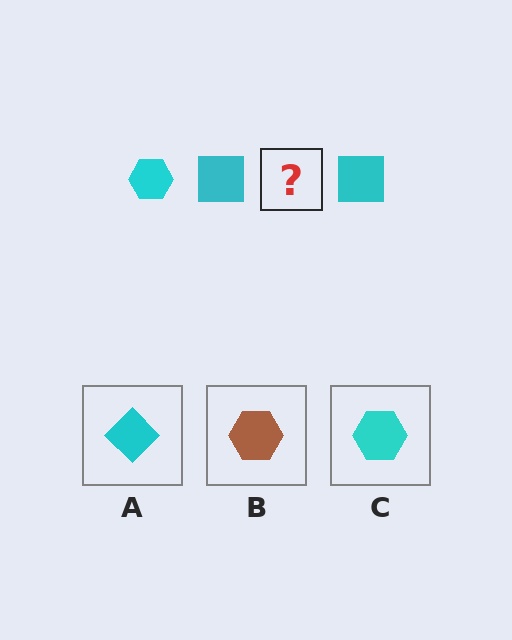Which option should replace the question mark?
Option C.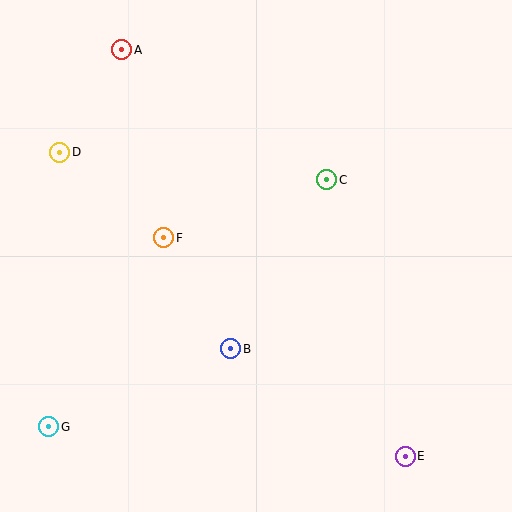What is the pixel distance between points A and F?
The distance between A and F is 192 pixels.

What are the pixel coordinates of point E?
Point E is at (405, 456).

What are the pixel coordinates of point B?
Point B is at (231, 349).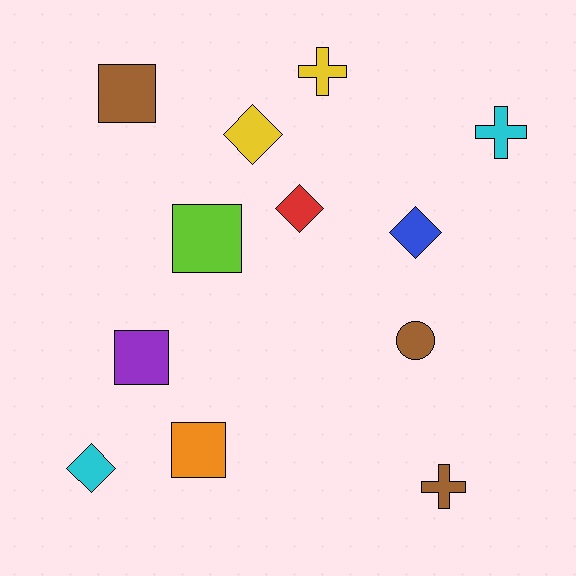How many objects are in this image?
There are 12 objects.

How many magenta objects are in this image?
There are no magenta objects.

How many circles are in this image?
There is 1 circle.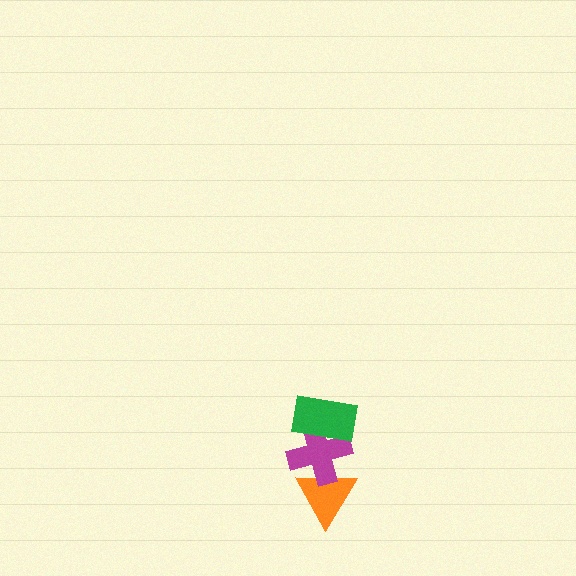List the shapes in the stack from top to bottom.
From top to bottom: the green rectangle, the magenta cross, the orange triangle.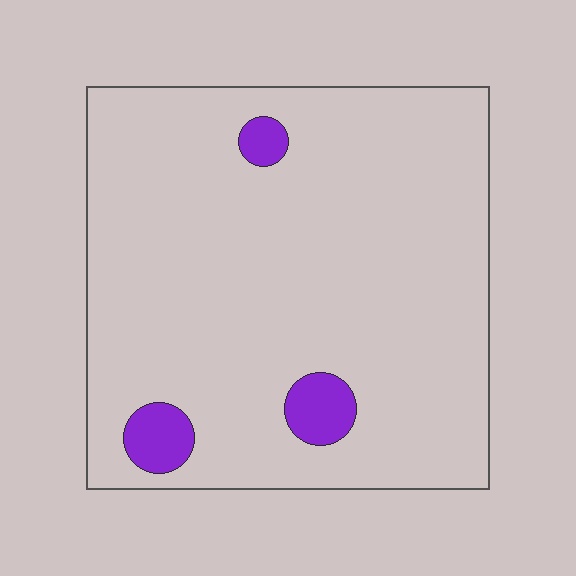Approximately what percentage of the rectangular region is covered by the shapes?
Approximately 5%.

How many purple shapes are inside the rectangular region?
3.